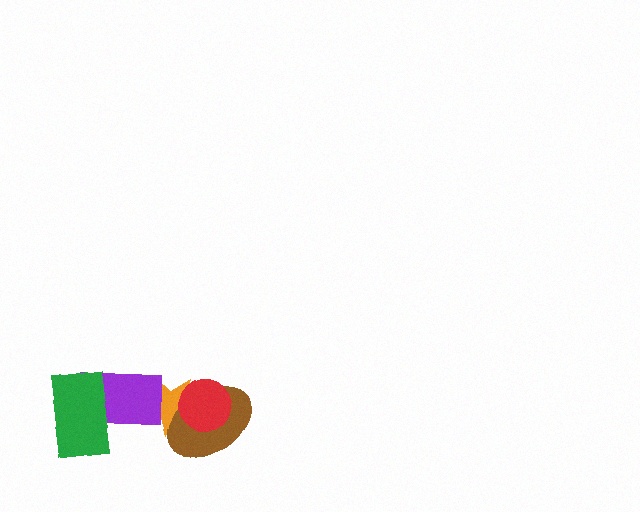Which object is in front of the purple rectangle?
The green rectangle is in front of the purple rectangle.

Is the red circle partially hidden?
No, no other shape covers it.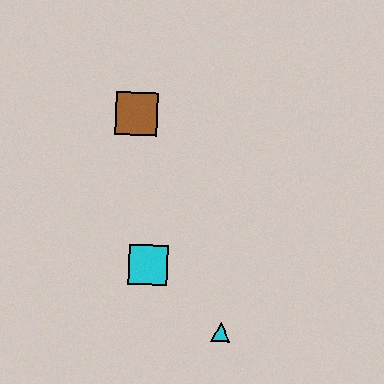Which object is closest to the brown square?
The cyan square is closest to the brown square.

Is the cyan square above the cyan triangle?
Yes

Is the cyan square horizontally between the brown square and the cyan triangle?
Yes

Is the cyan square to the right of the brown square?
Yes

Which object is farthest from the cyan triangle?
The brown square is farthest from the cyan triangle.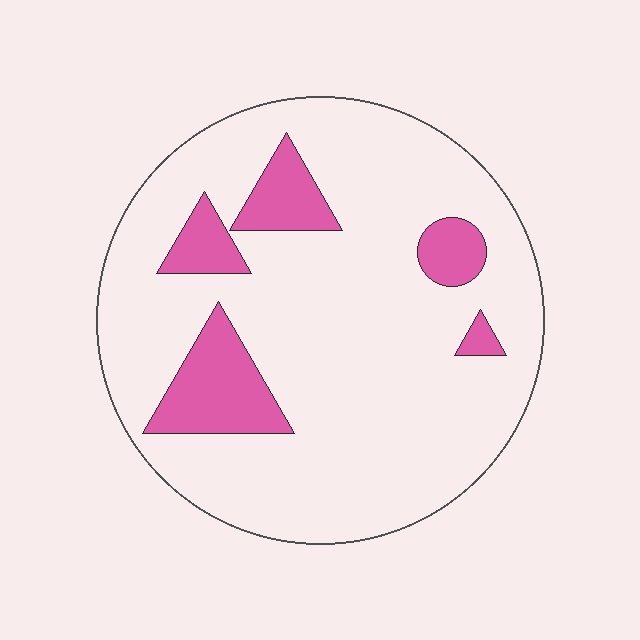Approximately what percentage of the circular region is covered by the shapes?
Approximately 15%.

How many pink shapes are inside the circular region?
5.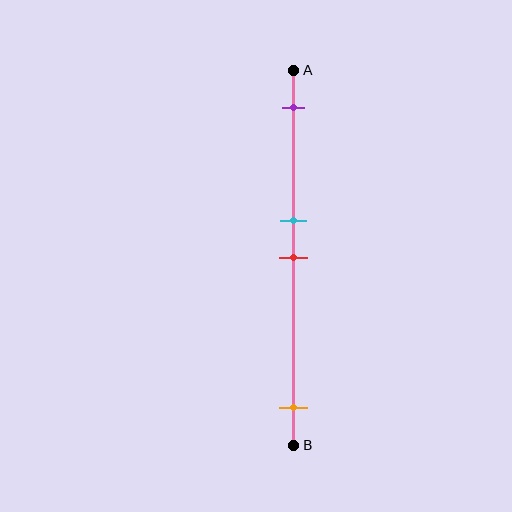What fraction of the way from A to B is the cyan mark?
The cyan mark is approximately 40% (0.4) of the way from A to B.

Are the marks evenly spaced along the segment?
No, the marks are not evenly spaced.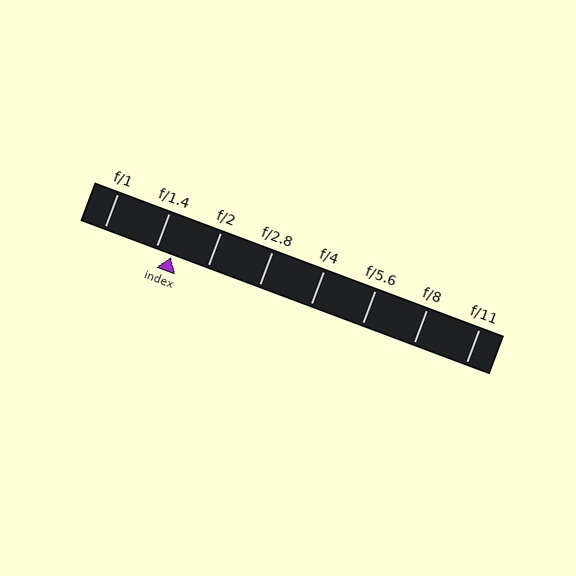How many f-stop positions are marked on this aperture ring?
There are 8 f-stop positions marked.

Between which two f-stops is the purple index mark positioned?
The index mark is between f/1.4 and f/2.